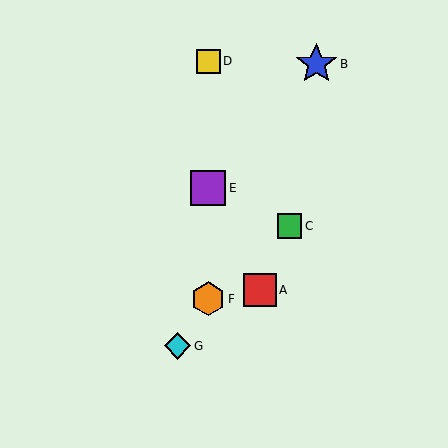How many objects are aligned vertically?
3 objects (D, E, F) are aligned vertically.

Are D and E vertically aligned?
Yes, both are at x≈208.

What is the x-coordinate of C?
Object C is at x≈290.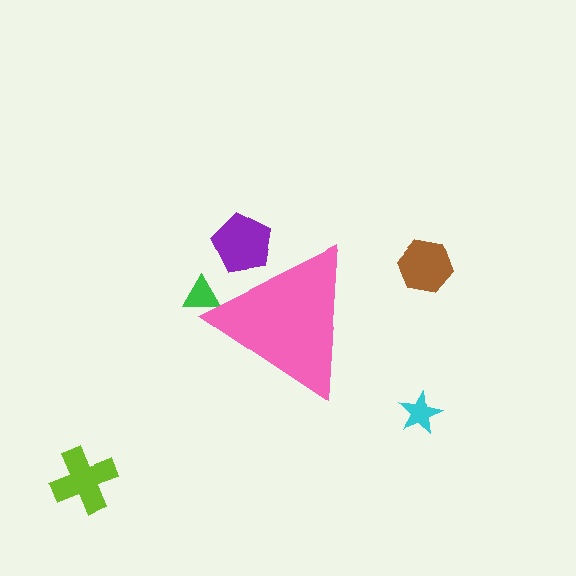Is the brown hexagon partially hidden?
No, the brown hexagon is fully visible.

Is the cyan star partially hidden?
No, the cyan star is fully visible.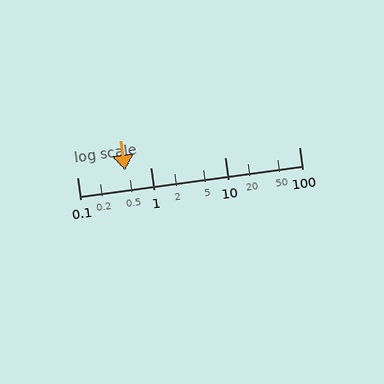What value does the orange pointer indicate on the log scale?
The pointer indicates approximately 0.45.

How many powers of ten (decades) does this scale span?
The scale spans 3 decades, from 0.1 to 100.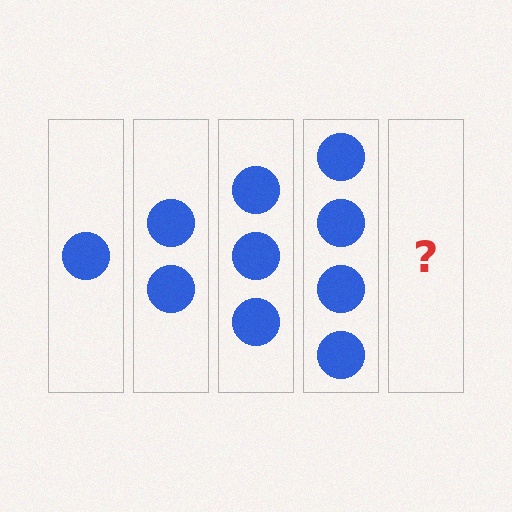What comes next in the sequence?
The next element should be 5 circles.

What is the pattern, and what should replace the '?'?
The pattern is that each step adds one more circle. The '?' should be 5 circles.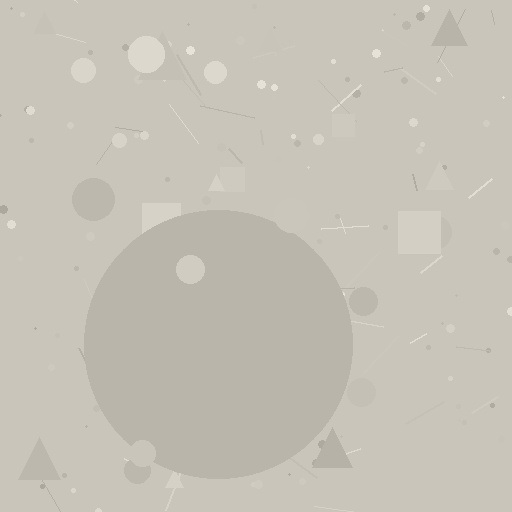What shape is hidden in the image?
A circle is hidden in the image.